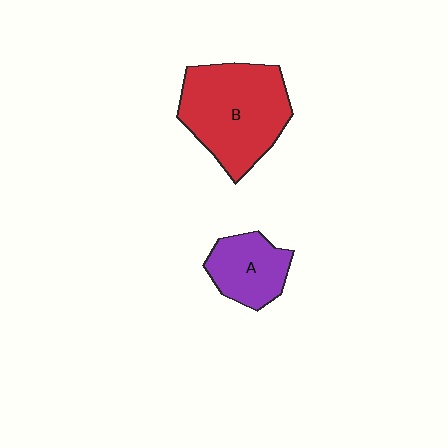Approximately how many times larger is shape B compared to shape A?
Approximately 2.0 times.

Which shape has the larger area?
Shape B (red).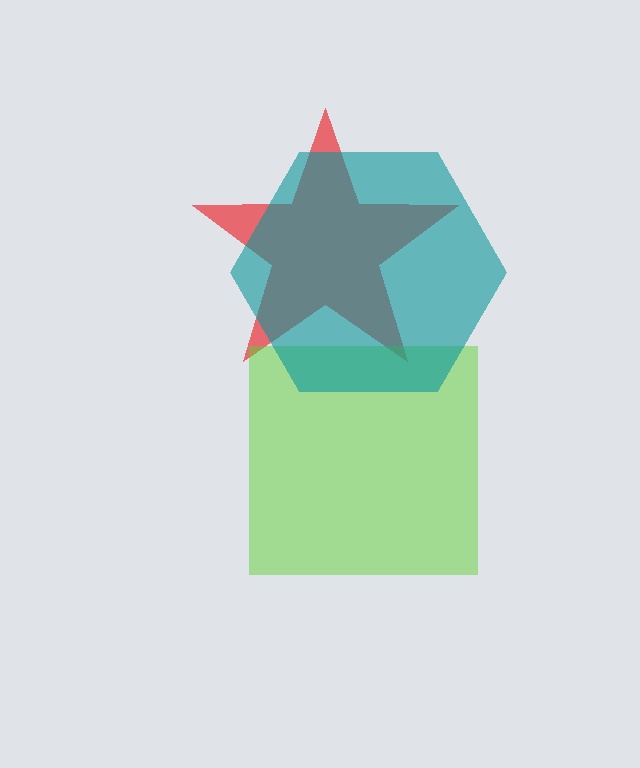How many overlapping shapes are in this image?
There are 3 overlapping shapes in the image.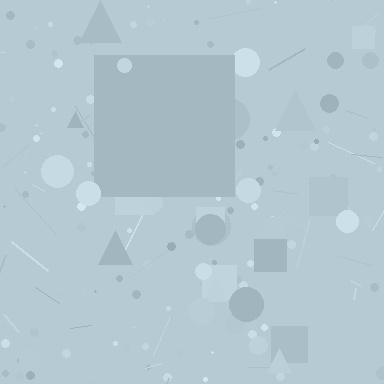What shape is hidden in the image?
A square is hidden in the image.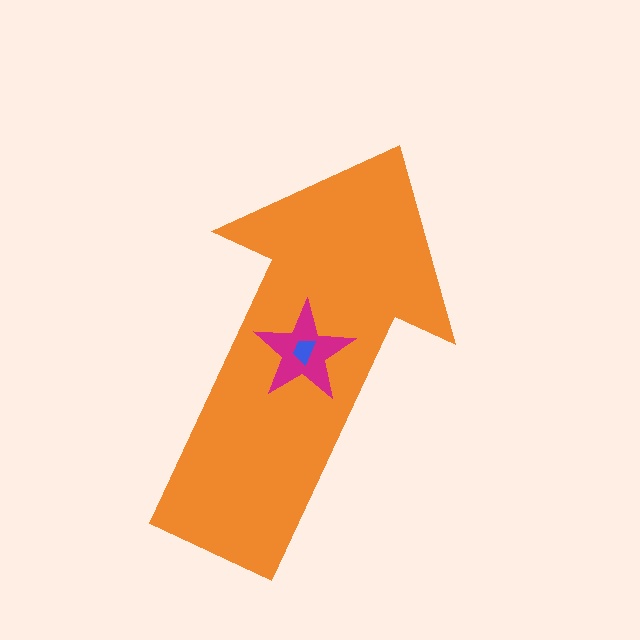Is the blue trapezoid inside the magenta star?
Yes.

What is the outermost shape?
The orange arrow.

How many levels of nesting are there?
3.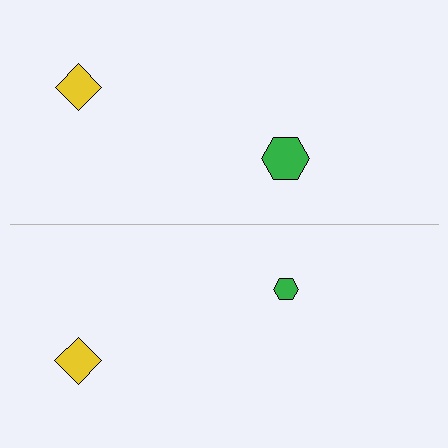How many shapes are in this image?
There are 4 shapes in this image.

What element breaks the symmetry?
The green hexagon on the bottom side has a different size than its mirror counterpart.